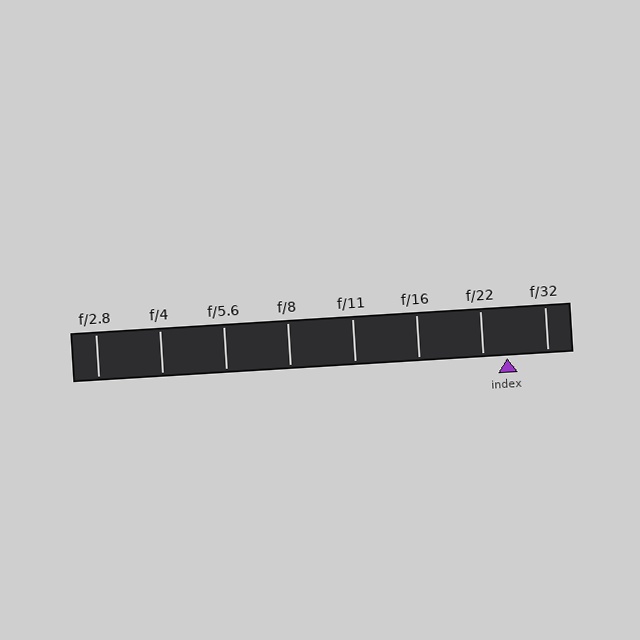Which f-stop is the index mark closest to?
The index mark is closest to f/22.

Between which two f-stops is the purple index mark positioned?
The index mark is between f/22 and f/32.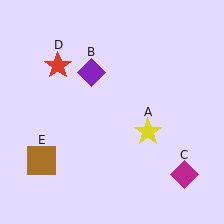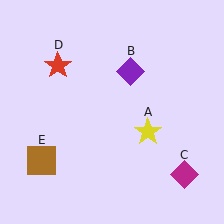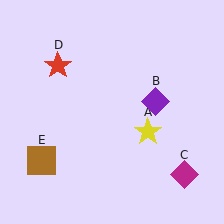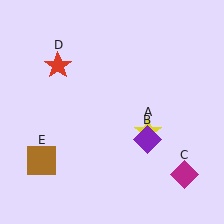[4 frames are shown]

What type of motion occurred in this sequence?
The purple diamond (object B) rotated clockwise around the center of the scene.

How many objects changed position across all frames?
1 object changed position: purple diamond (object B).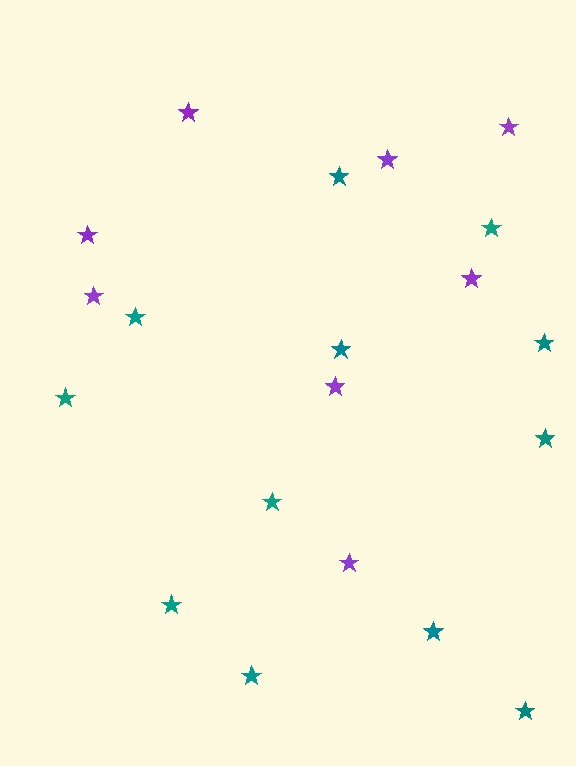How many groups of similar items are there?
There are 2 groups: one group of purple stars (8) and one group of teal stars (12).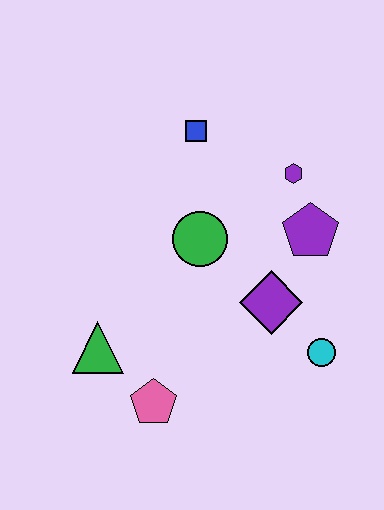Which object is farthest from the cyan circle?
The blue square is farthest from the cyan circle.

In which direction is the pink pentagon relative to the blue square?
The pink pentagon is below the blue square.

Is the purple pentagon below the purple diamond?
No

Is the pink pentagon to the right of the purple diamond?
No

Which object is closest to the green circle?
The purple diamond is closest to the green circle.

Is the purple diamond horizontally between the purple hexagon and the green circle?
Yes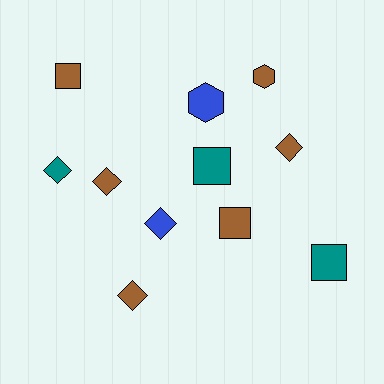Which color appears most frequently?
Brown, with 6 objects.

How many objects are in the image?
There are 11 objects.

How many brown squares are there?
There are 2 brown squares.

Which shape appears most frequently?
Diamond, with 5 objects.